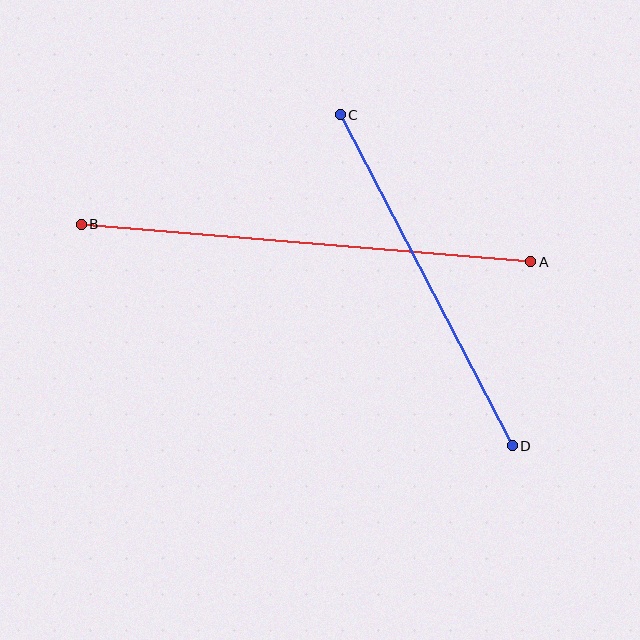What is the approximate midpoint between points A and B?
The midpoint is at approximately (306, 243) pixels.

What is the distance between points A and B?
The distance is approximately 451 pixels.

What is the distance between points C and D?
The distance is approximately 373 pixels.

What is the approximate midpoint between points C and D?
The midpoint is at approximately (426, 280) pixels.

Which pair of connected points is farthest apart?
Points A and B are farthest apart.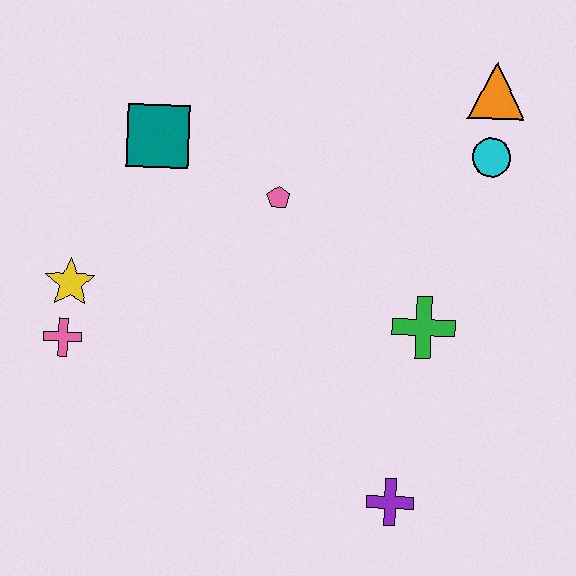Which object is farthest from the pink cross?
The orange triangle is farthest from the pink cross.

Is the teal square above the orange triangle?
No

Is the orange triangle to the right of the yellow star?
Yes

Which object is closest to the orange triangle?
The cyan circle is closest to the orange triangle.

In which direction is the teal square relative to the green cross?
The teal square is to the left of the green cross.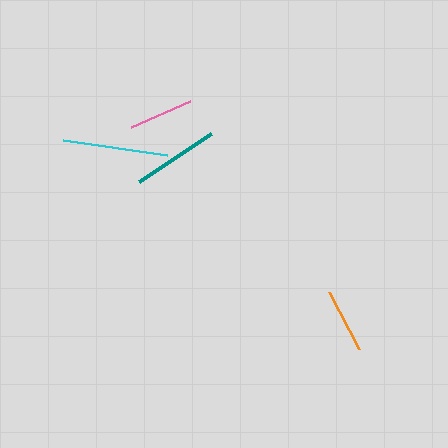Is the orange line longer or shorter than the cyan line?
The cyan line is longer than the orange line.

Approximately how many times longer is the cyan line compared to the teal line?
The cyan line is approximately 1.2 times the length of the teal line.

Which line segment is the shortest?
The pink line is the shortest at approximately 64 pixels.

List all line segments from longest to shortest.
From longest to shortest: cyan, teal, orange, pink.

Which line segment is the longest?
The cyan line is the longest at approximately 105 pixels.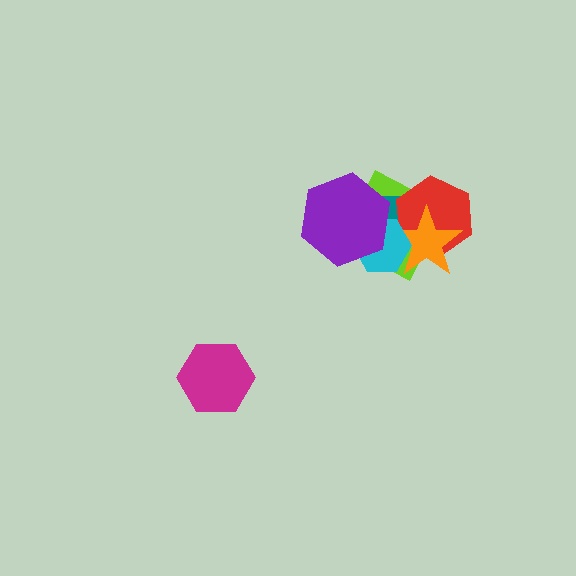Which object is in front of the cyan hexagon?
The purple hexagon is in front of the cyan hexagon.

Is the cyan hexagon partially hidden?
Yes, it is partially covered by another shape.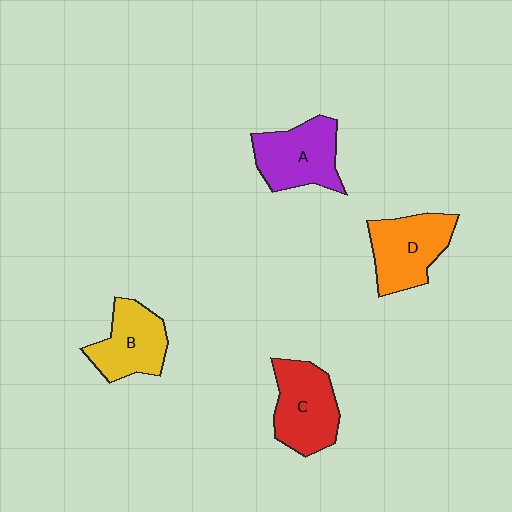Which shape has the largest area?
Shape C (red).